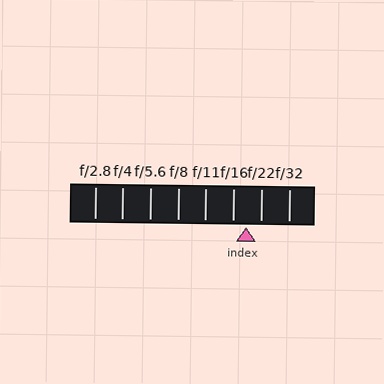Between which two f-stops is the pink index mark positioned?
The index mark is between f/16 and f/22.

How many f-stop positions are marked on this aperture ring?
There are 8 f-stop positions marked.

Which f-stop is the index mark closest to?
The index mark is closest to f/16.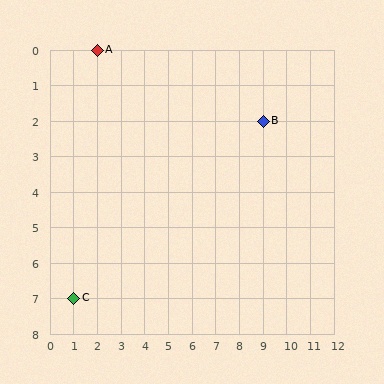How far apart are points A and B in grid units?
Points A and B are 7 columns and 2 rows apart (about 7.3 grid units diagonally).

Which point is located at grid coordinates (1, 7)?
Point C is at (1, 7).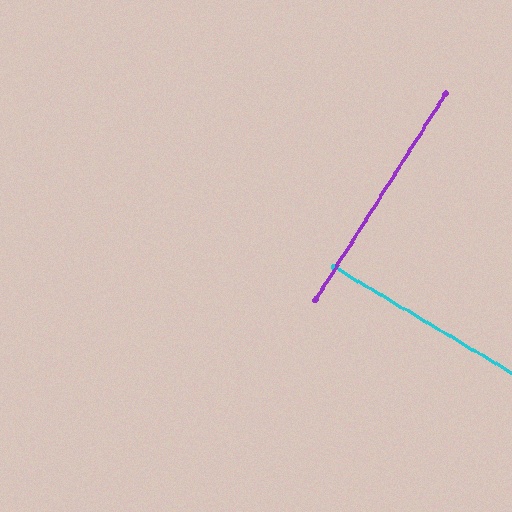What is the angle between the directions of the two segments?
Approximately 88 degrees.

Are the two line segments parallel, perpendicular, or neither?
Perpendicular — they meet at approximately 88°.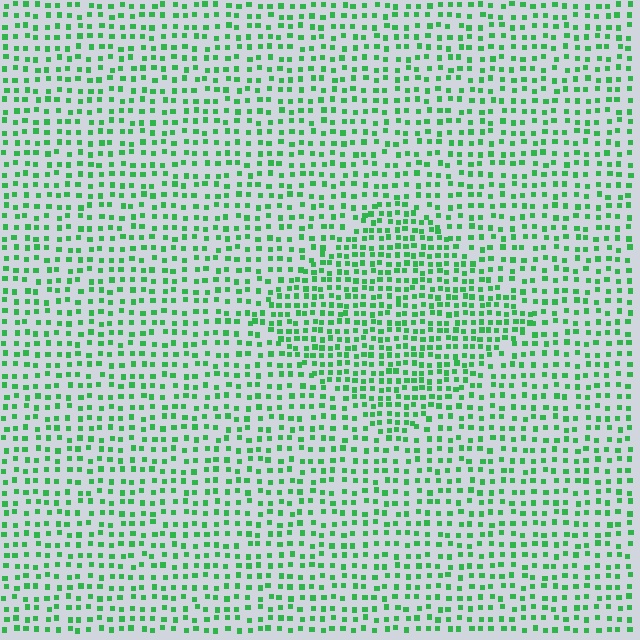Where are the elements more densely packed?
The elements are more densely packed inside the diamond boundary.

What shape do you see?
I see a diamond.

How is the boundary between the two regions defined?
The boundary is defined by a change in element density (approximately 1.6x ratio). All elements are the same color, size, and shape.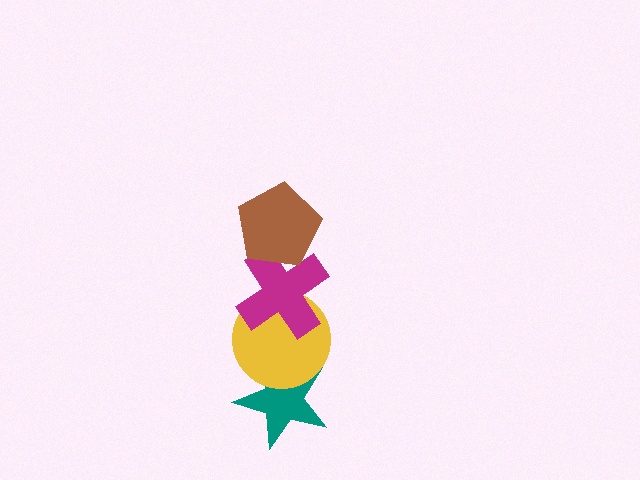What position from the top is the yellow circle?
The yellow circle is 3rd from the top.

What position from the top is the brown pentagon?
The brown pentagon is 1st from the top.